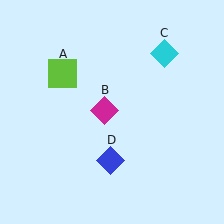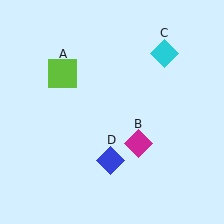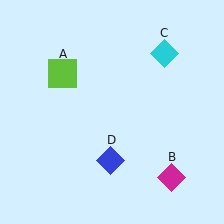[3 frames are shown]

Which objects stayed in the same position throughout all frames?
Lime square (object A) and cyan diamond (object C) and blue diamond (object D) remained stationary.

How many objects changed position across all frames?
1 object changed position: magenta diamond (object B).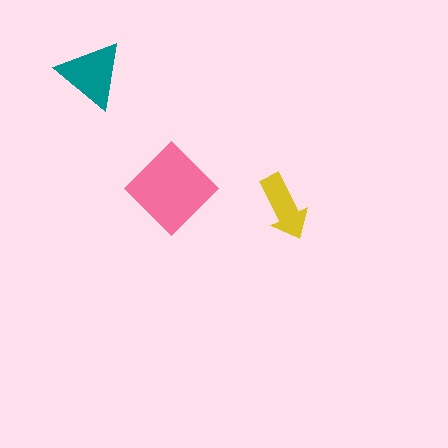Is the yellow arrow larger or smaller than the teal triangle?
Smaller.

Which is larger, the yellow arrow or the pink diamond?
The pink diamond.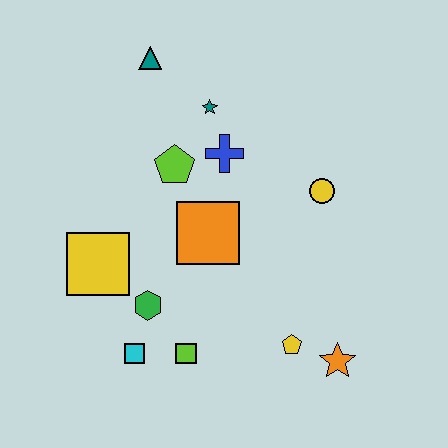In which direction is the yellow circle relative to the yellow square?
The yellow circle is to the right of the yellow square.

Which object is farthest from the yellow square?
The orange star is farthest from the yellow square.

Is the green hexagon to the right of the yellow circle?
No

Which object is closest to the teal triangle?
The teal star is closest to the teal triangle.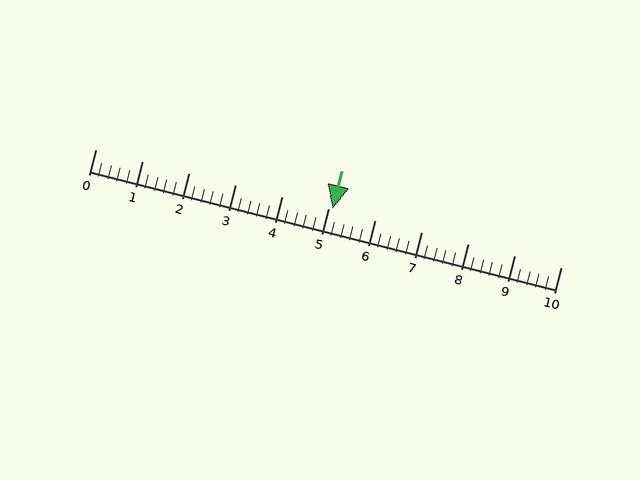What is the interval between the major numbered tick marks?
The major tick marks are spaced 1 units apart.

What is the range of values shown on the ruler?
The ruler shows values from 0 to 10.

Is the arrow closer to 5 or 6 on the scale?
The arrow is closer to 5.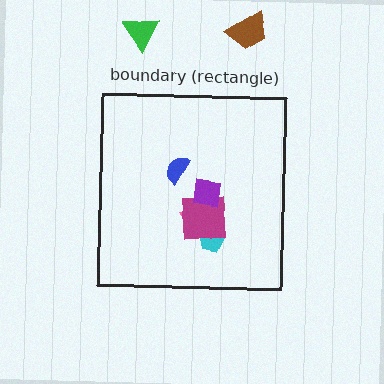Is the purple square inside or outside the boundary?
Inside.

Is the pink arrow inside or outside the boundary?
Inside.